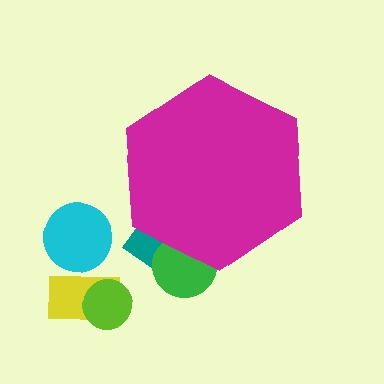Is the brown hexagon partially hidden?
Yes, the brown hexagon is partially hidden behind the magenta hexagon.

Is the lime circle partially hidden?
No, the lime circle is fully visible.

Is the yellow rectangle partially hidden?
No, the yellow rectangle is fully visible.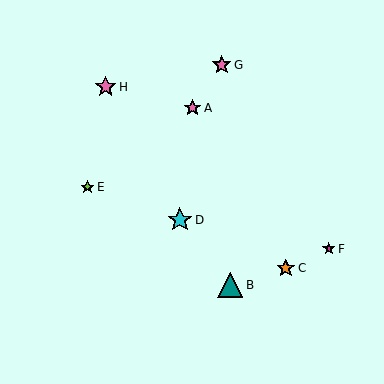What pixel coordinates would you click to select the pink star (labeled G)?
Click at (222, 65) to select the pink star G.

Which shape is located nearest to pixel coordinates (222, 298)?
The teal triangle (labeled B) at (230, 285) is nearest to that location.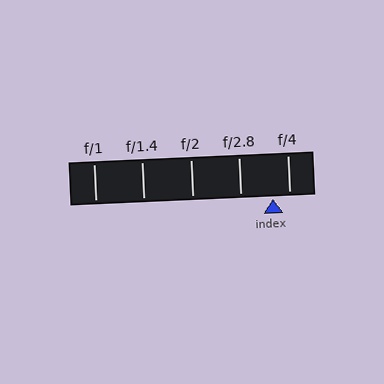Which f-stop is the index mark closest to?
The index mark is closest to f/4.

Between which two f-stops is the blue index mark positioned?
The index mark is between f/2.8 and f/4.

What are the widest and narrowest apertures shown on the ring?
The widest aperture shown is f/1 and the narrowest is f/4.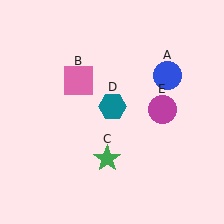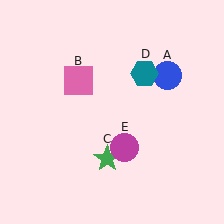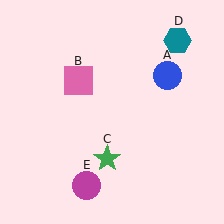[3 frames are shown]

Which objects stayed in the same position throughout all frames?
Blue circle (object A) and pink square (object B) and green star (object C) remained stationary.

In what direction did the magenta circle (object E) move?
The magenta circle (object E) moved down and to the left.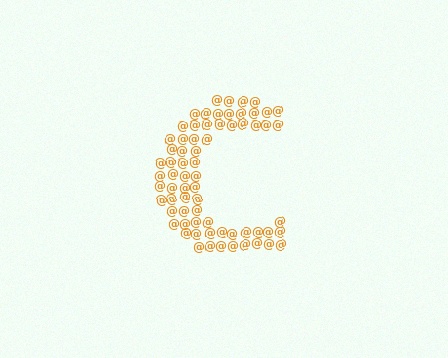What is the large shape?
The large shape is the letter C.